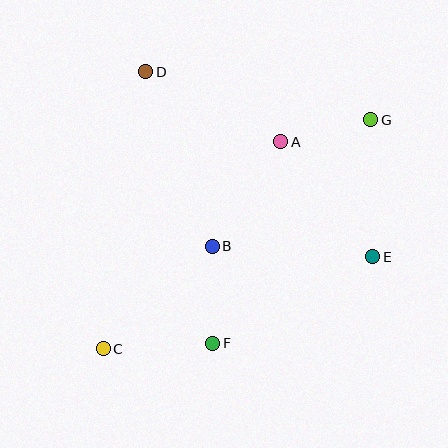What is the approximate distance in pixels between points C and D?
The distance between C and D is approximately 280 pixels.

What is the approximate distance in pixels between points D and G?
The distance between D and G is approximately 230 pixels.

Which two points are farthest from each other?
Points C and G are farthest from each other.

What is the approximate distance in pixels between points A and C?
The distance between A and C is approximately 273 pixels.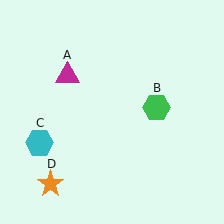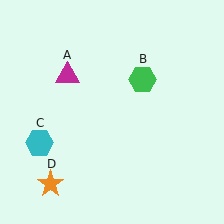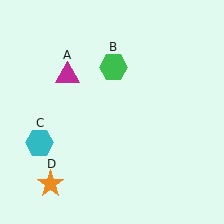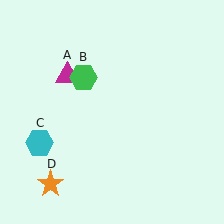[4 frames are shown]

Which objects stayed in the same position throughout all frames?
Magenta triangle (object A) and cyan hexagon (object C) and orange star (object D) remained stationary.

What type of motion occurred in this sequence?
The green hexagon (object B) rotated counterclockwise around the center of the scene.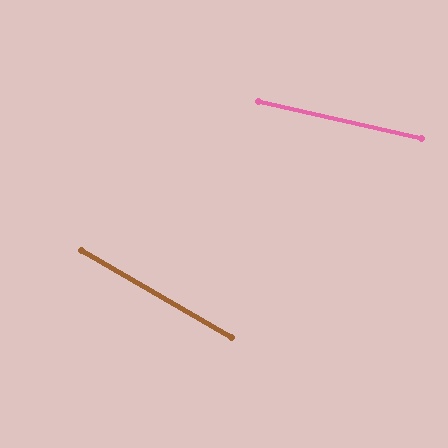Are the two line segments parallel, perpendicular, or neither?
Neither parallel nor perpendicular — they differ by about 17°.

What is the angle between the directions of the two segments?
Approximately 17 degrees.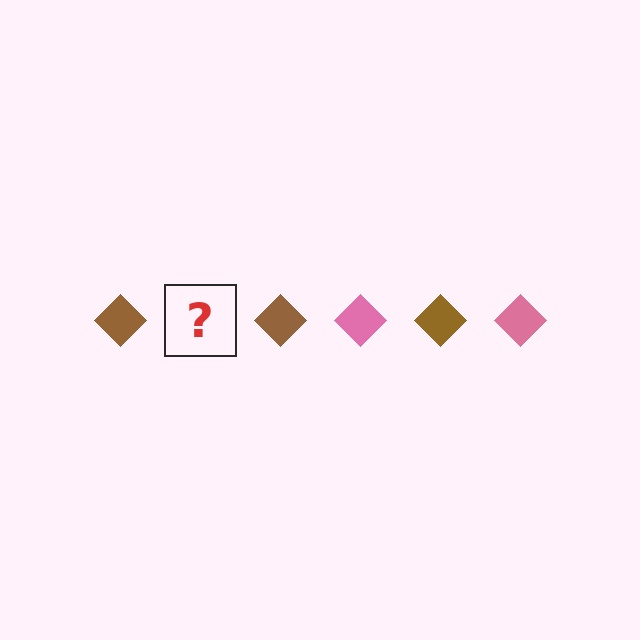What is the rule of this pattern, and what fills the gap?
The rule is that the pattern cycles through brown, pink diamonds. The gap should be filled with a pink diamond.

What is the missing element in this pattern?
The missing element is a pink diamond.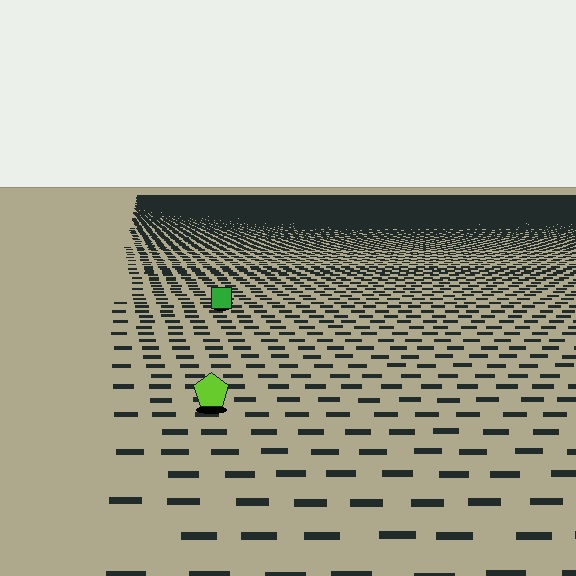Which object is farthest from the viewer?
The green square is farthest from the viewer. It appears smaller and the ground texture around it is denser.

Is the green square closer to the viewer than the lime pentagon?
No. The lime pentagon is closer — you can tell from the texture gradient: the ground texture is coarser near it.